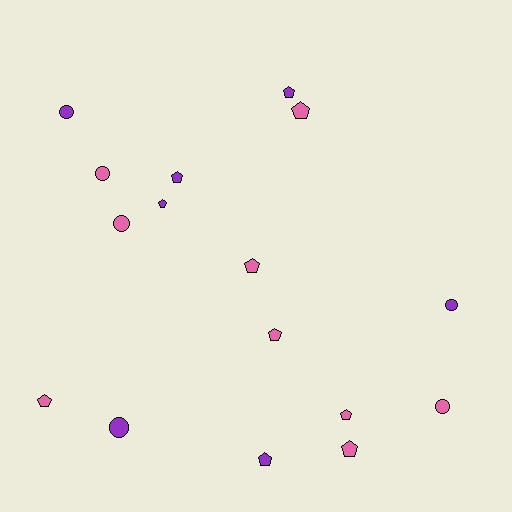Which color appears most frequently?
Pink, with 9 objects.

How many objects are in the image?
There are 16 objects.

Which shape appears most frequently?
Pentagon, with 10 objects.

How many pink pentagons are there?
There are 6 pink pentagons.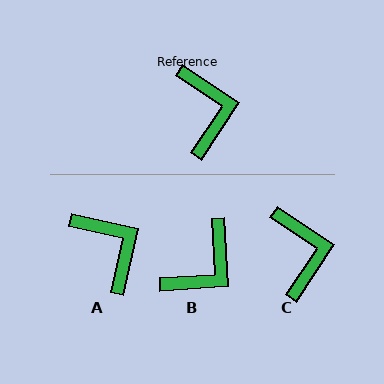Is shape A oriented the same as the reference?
No, it is off by about 21 degrees.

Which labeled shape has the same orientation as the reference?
C.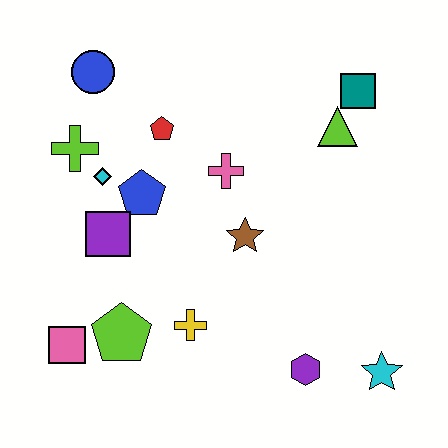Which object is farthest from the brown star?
The blue circle is farthest from the brown star.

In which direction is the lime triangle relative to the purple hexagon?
The lime triangle is above the purple hexagon.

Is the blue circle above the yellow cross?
Yes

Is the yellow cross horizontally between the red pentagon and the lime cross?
No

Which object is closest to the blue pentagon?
The cyan diamond is closest to the blue pentagon.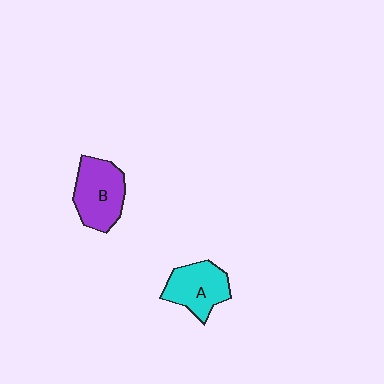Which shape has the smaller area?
Shape A (cyan).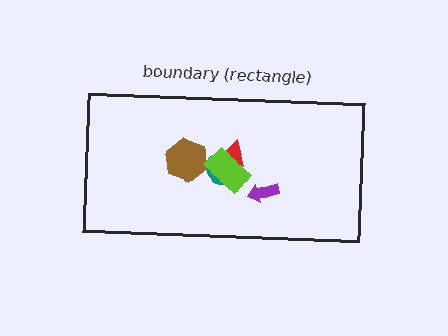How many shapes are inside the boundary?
5 inside, 0 outside.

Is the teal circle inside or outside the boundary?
Inside.